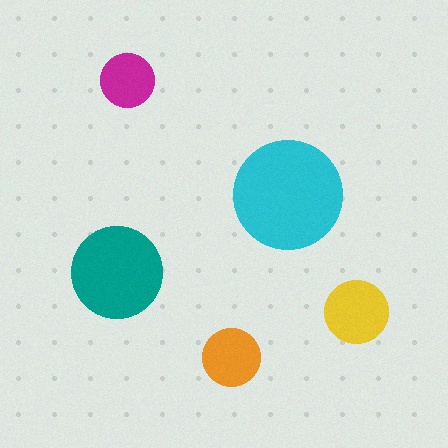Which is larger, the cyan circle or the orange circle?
The cyan one.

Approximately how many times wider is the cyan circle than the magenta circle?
About 2 times wider.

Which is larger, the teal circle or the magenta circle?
The teal one.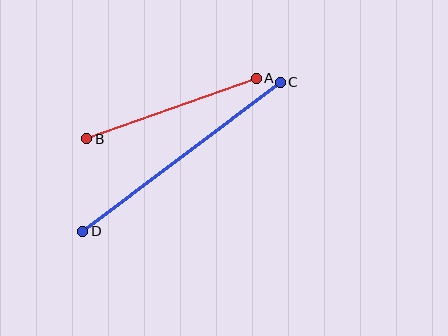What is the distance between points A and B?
The distance is approximately 180 pixels.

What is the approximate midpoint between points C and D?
The midpoint is at approximately (182, 157) pixels.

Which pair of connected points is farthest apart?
Points C and D are farthest apart.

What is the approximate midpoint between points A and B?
The midpoint is at approximately (171, 109) pixels.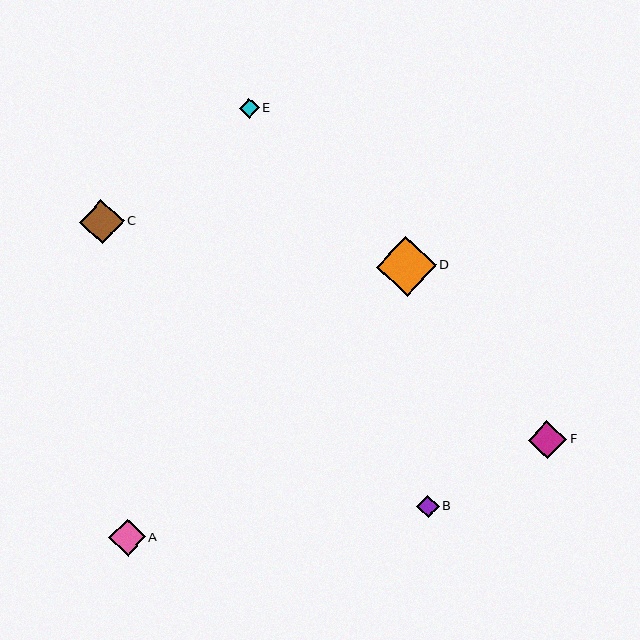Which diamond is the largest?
Diamond D is the largest with a size of approximately 60 pixels.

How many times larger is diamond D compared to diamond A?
Diamond D is approximately 1.6 times the size of diamond A.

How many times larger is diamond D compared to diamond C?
Diamond D is approximately 1.3 times the size of diamond C.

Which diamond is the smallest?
Diamond E is the smallest with a size of approximately 19 pixels.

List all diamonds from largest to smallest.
From largest to smallest: D, C, F, A, B, E.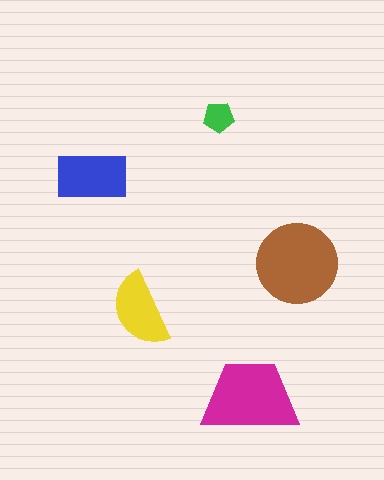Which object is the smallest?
The green pentagon.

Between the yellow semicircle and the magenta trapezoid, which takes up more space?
The magenta trapezoid.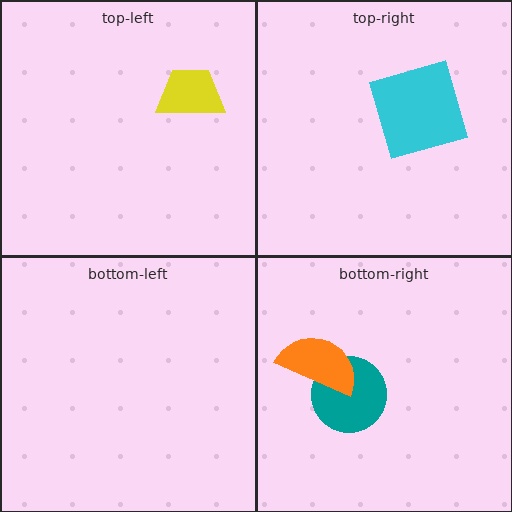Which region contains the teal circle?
The bottom-right region.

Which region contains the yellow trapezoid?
The top-left region.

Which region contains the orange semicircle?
The bottom-right region.